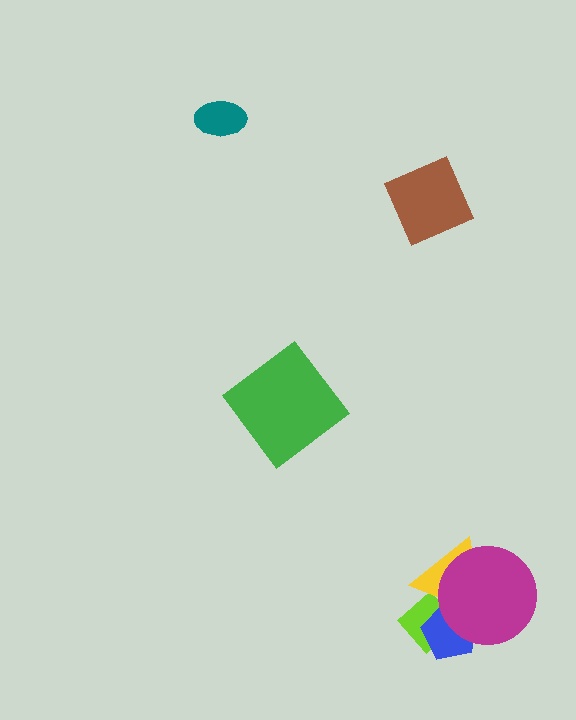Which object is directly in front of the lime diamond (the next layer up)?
The blue pentagon is directly in front of the lime diamond.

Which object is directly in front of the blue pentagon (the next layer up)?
The yellow triangle is directly in front of the blue pentagon.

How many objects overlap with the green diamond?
0 objects overlap with the green diamond.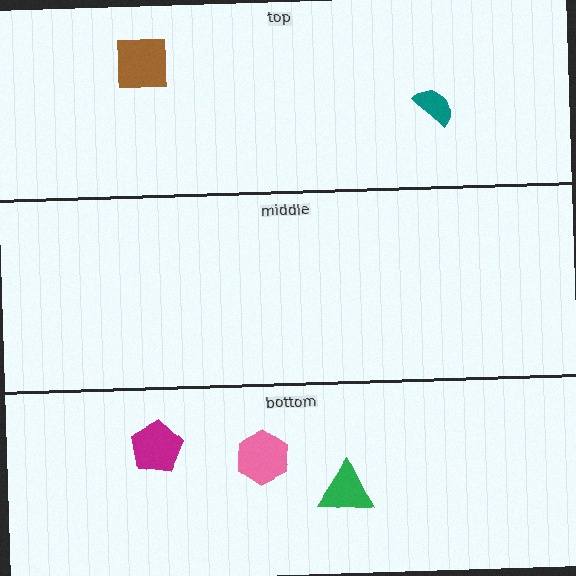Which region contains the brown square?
The top region.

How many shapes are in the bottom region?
3.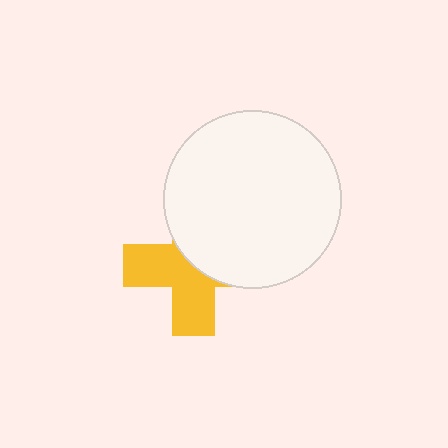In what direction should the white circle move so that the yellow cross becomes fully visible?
The white circle should move toward the upper-right. That is the shortest direction to clear the overlap and leave the yellow cross fully visible.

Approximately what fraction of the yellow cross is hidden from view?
Roughly 49% of the yellow cross is hidden behind the white circle.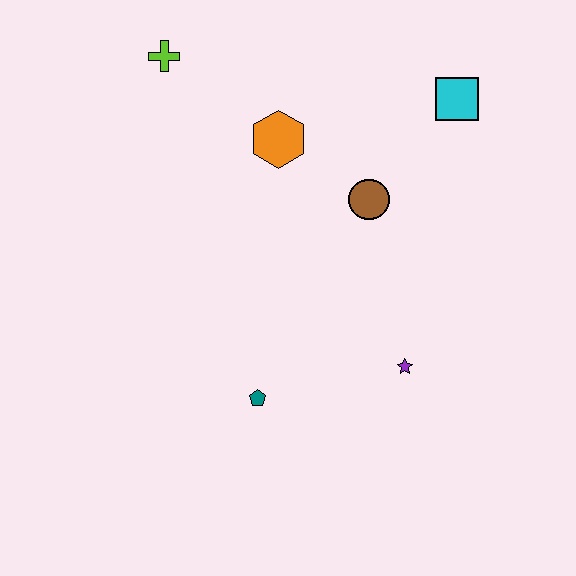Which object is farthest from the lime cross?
The purple star is farthest from the lime cross.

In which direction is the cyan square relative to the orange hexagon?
The cyan square is to the right of the orange hexagon.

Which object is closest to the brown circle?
The orange hexagon is closest to the brown circle.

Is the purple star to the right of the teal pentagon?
Yes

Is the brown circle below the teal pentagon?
No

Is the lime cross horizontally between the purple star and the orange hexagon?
No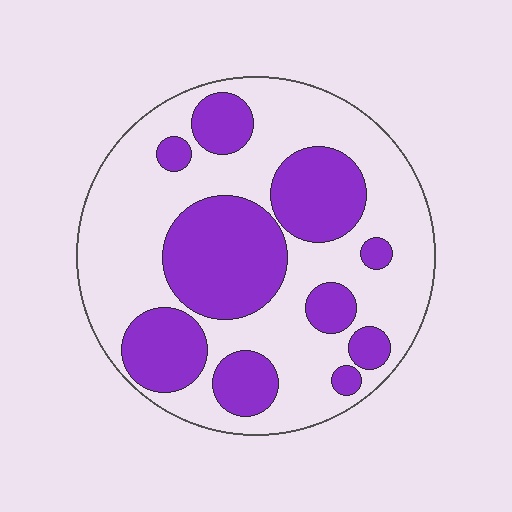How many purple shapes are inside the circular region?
10.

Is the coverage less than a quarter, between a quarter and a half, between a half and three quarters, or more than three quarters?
Between a quarter and a half.